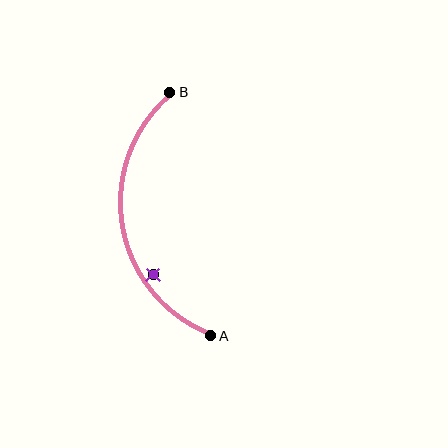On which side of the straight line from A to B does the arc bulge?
The arc bulges to the left of the straight line connecting A and B.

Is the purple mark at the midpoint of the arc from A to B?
No — the purple mark does not lie on the arc at all. It sits slightly inside the curve.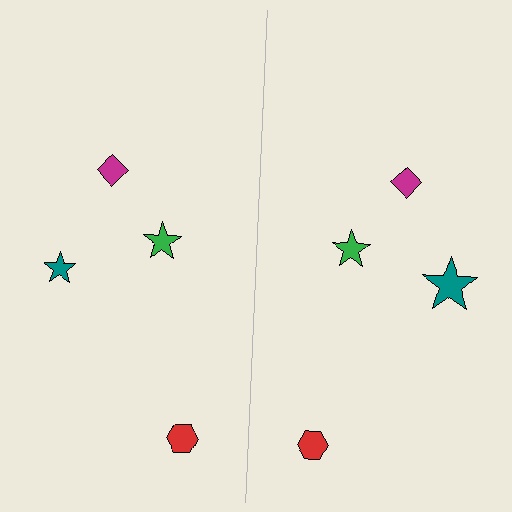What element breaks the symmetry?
The teal star on the right side has a different size than its mirror counterpart.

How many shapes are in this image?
There are 8 shapes in this image.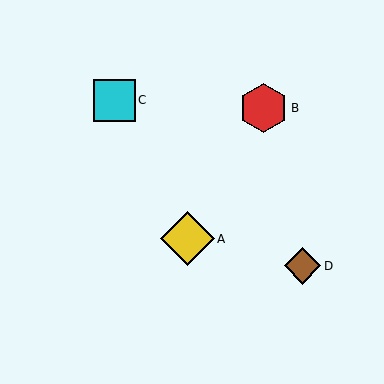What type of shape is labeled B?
Shape B is a red hexagon.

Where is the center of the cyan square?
The center of the cyan square is at (114, 100).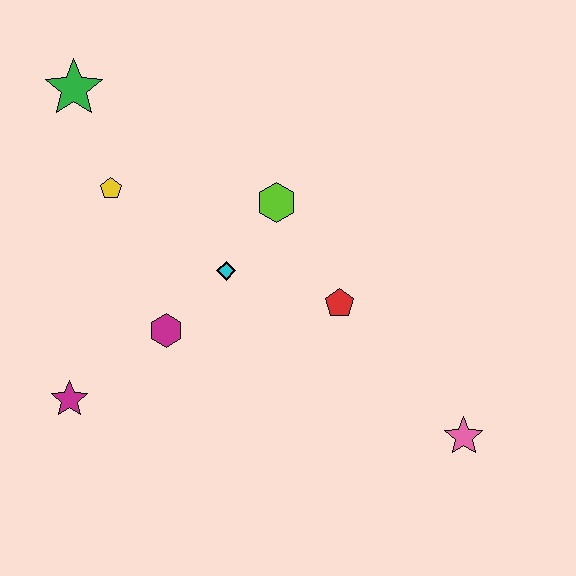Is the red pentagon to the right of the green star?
Yes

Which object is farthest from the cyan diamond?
The pink star is farthest from the cyan diamond.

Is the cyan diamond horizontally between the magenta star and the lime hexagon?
Yes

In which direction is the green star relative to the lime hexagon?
The green star is to the left of the lime hexagon.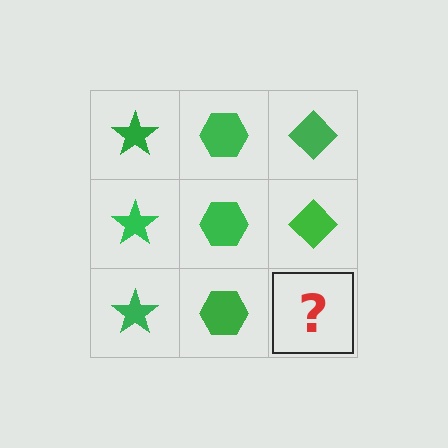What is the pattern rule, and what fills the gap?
The rule is that each column has a consistent shape. The gap should be filled with a green diamond.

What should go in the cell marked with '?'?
The missing cell should contain a green diamond.